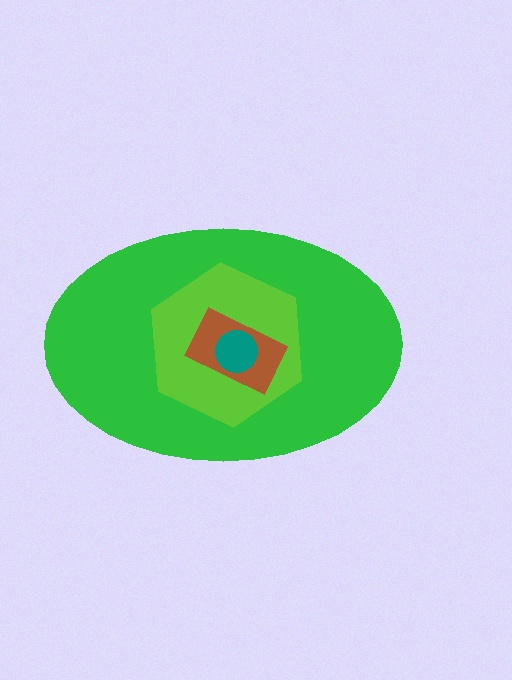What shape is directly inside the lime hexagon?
The brown rectangle.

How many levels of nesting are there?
4.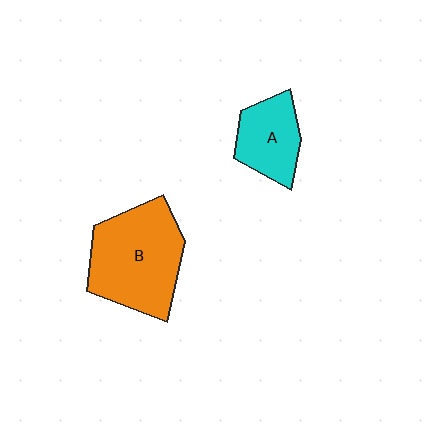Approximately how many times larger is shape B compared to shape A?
Approximately 1.8 times.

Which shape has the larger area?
Shape B (orange).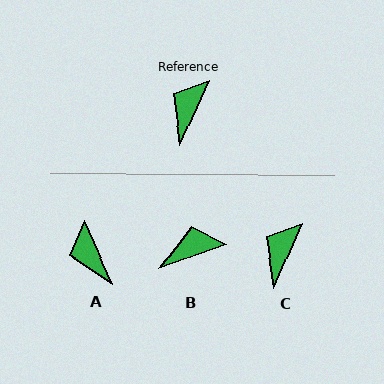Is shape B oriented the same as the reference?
No, it is off by about 46 degrees.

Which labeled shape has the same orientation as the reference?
C.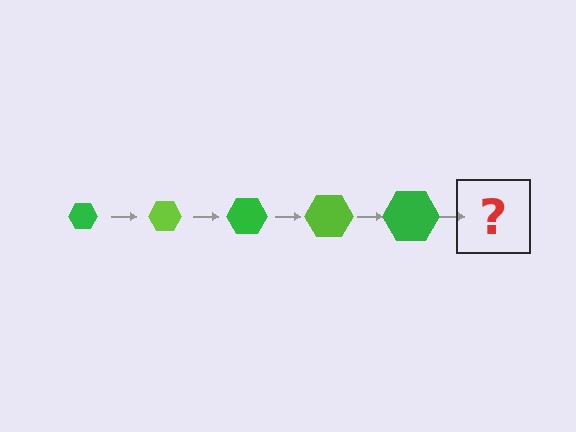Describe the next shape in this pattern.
It should be a lime hexagon, larger than the previous one.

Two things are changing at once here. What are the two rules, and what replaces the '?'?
The two rules are that the hexagon grows larger each step and the color cycles through green and lime. The '?' should be a lime hexagon, larger than the previous one.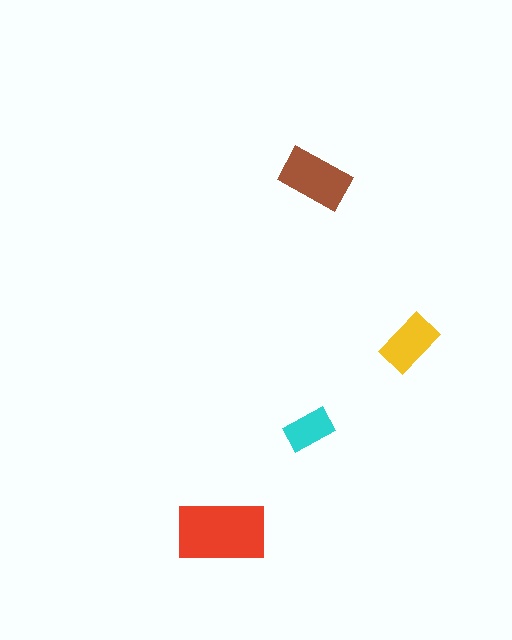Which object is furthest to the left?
The red rectangle is leftmost.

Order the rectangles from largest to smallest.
the red one, the brown one, the yellow one, the cyan one.